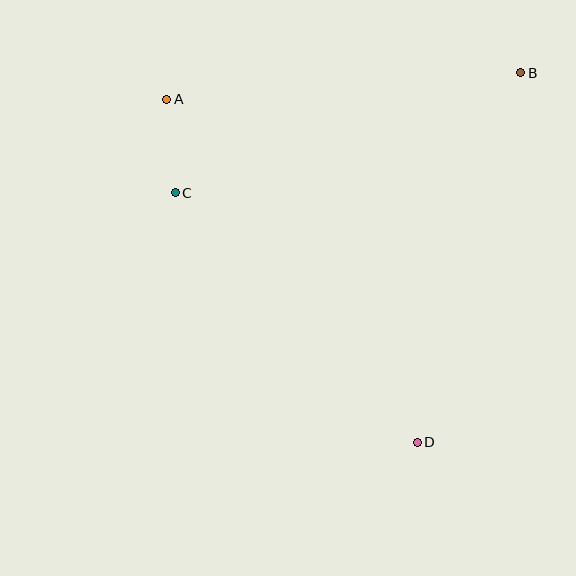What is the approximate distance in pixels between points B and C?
The distance between B and C is approximately 365 pixels.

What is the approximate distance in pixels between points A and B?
The distance between A and B is approximately 355 pixels.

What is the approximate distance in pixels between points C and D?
The distance between C and D is approximately 347 pixels.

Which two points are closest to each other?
Points A and C are closest to each other.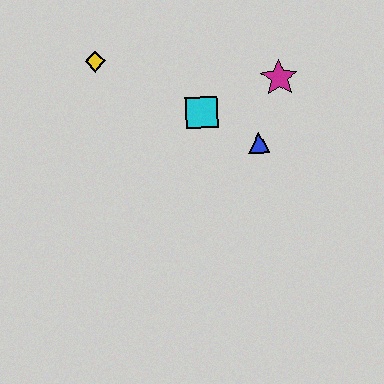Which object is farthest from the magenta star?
The yellow diamond is farthest from the magenta star.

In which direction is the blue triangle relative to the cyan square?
The blue triangle is to the right of the cyan square.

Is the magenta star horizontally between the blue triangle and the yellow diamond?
No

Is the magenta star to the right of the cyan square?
Yes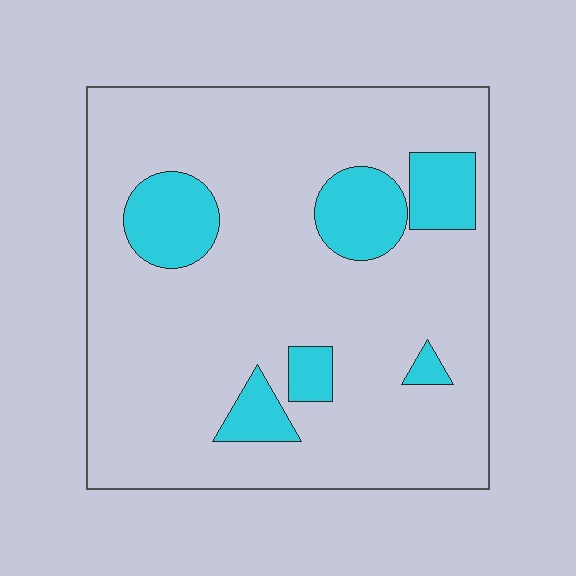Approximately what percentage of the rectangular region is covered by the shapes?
Approximately 15%.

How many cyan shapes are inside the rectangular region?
6.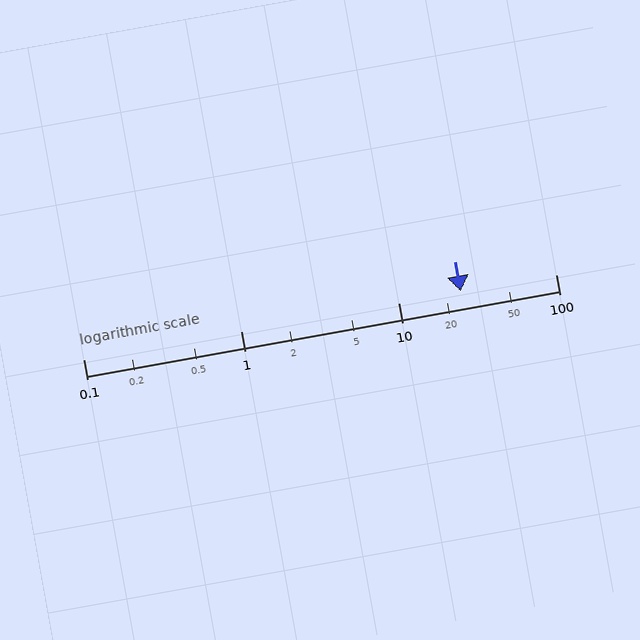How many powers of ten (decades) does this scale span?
The scale spans 3 decades, from 0.1 to 100.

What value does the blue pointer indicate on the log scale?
The pointer indicates approximately 25.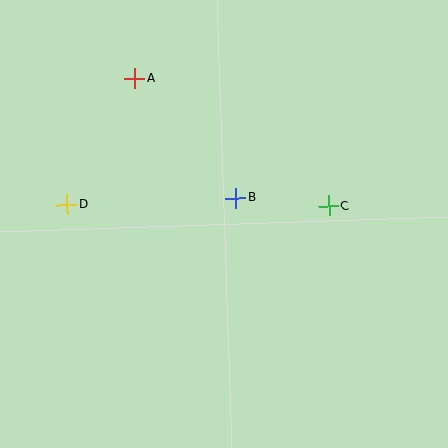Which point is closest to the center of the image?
Point B at (236, 198) is closest to the center.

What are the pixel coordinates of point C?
Point C is at (329, 206).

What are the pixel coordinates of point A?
Point A is at (135, 78).